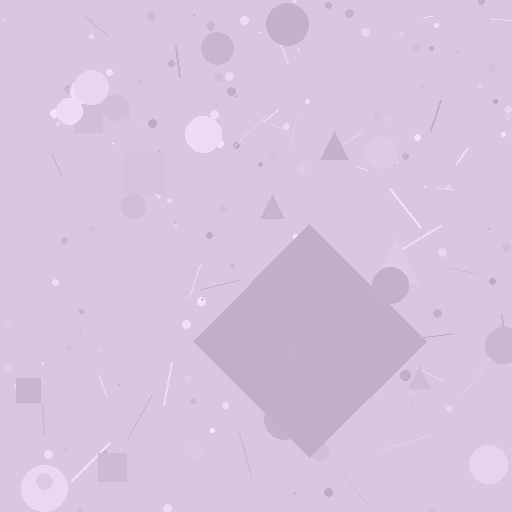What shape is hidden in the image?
A diamond is hidden in the image.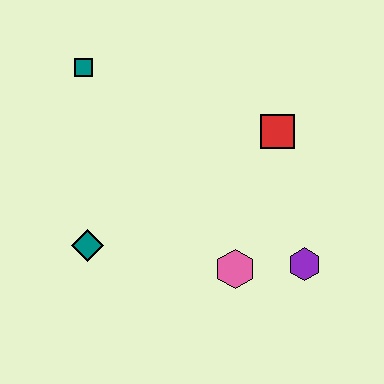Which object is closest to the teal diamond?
The pink hexagon is closest to the teal diamond.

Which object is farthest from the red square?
The teal diamond is farthest from the red square.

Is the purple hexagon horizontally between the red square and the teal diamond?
No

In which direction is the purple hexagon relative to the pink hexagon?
The purple hexagon is to the right of the pink hexagon.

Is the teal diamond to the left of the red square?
Yes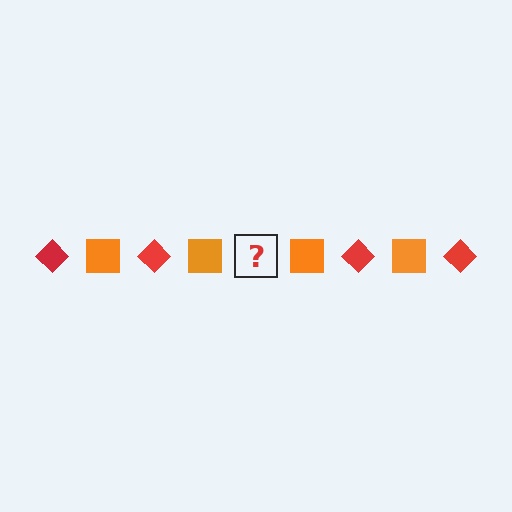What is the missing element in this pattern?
The missing element is a red diamond.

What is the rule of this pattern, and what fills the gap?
The rule is that the pattern alternates between red diamond and orange square. The gap should be filled with a red diamond.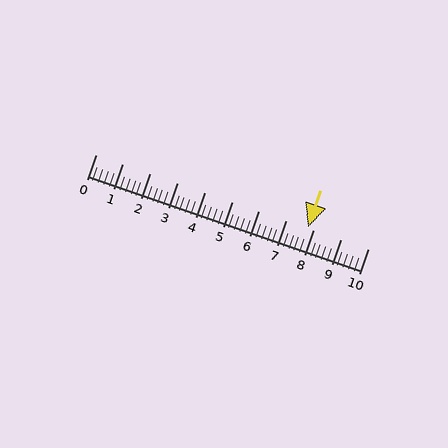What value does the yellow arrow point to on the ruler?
The yellow arrow points to approximately 7.8.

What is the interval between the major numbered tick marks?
The major tick marks are spaced 1 units apart.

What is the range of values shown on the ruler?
The ruler shows values from 0 to 10.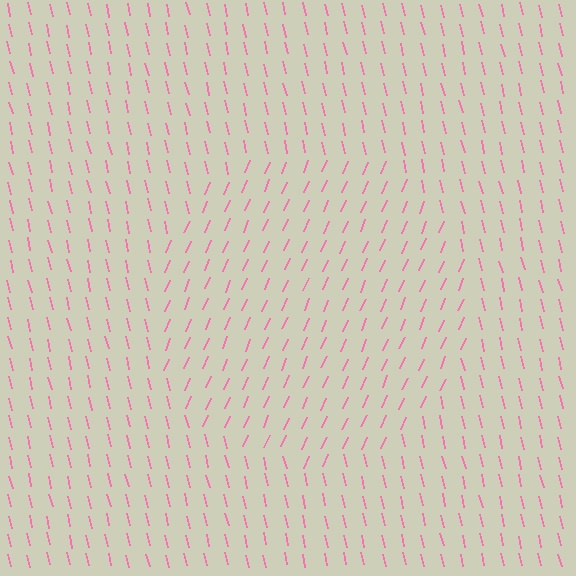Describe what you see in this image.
The image is filled with small pink line segments. A circle region in the image has lines oriented differently from the surrounding lines, creating a visible texture boundary.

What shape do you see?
I see a circle.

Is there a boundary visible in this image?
Yes, there is a texture boundary formed by a change in line orientation.